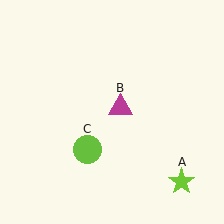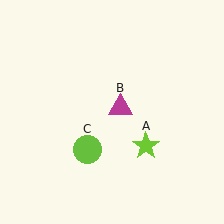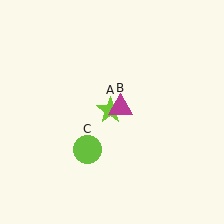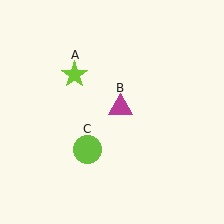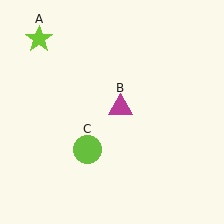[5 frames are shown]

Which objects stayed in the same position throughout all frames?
Magenta triangle (object B) and lime circle (object C) remained stationary.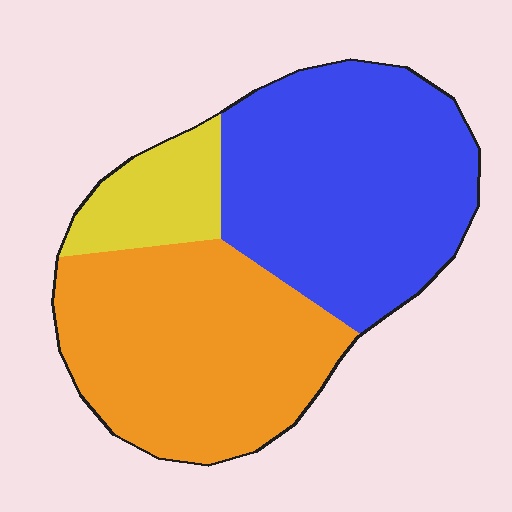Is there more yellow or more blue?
Blue.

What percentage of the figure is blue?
Blue takes up between a third and a half of the figure.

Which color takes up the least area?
Yellow, at roughly 10%.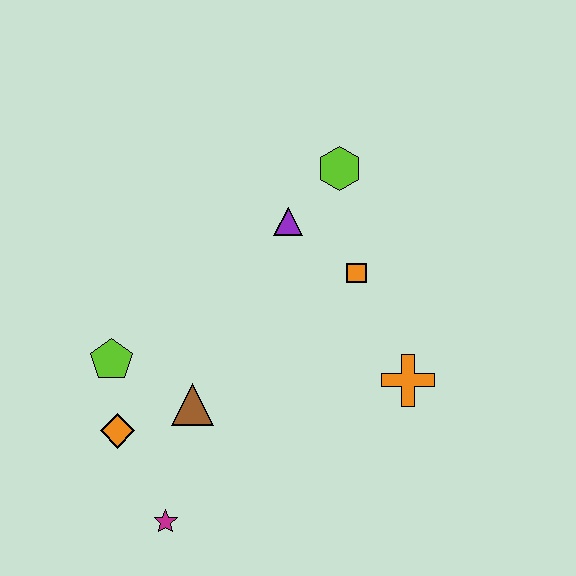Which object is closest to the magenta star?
The orange diamond is closest to the magenta star.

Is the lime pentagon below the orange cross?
No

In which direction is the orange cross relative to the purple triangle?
The orange cross is below the purple triangle.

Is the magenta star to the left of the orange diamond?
No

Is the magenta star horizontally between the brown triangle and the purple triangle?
No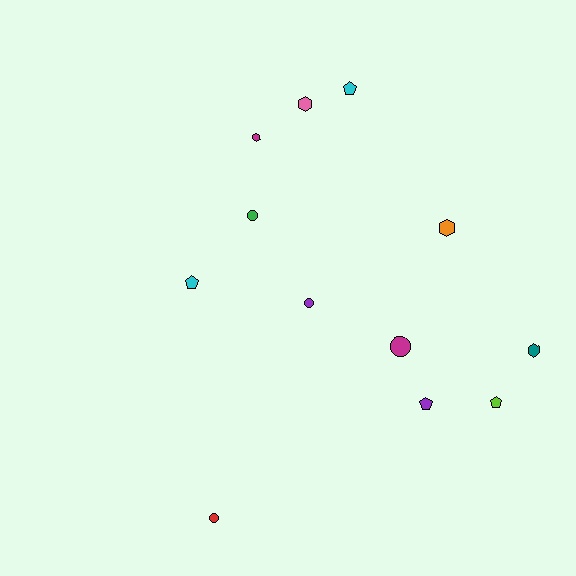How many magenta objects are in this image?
There are 2 magenta objects.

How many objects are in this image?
There are 12 objects.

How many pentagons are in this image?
There are 4 pentagons.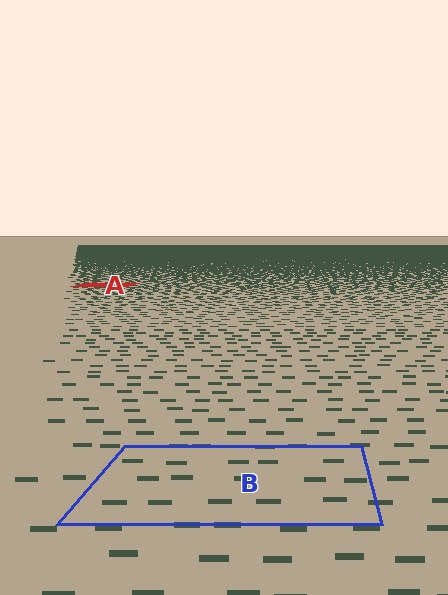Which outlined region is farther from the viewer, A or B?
Region A is farther from the viewer — the texture elements inside it appear smaller and more densely packed.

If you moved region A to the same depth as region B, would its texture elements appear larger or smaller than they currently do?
They would appear larger. At a closer depth, the same texture elements are projected at a bigger on-screen size.